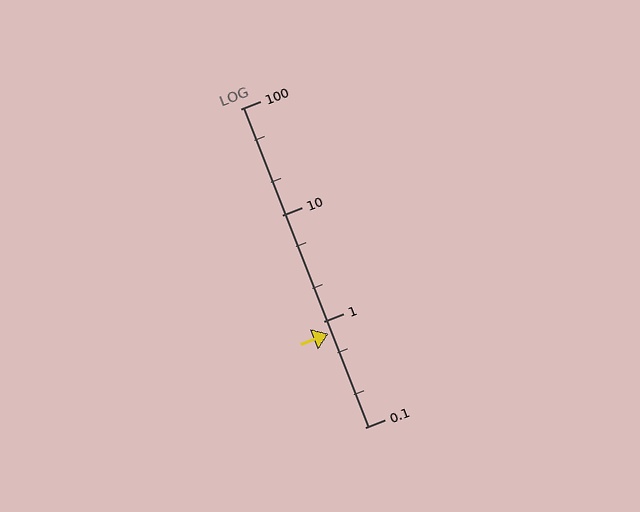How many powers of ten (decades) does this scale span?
The scale spans 3 decades, from 0.1 to 100.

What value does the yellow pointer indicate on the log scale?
The pointer indicates approximately 0.76.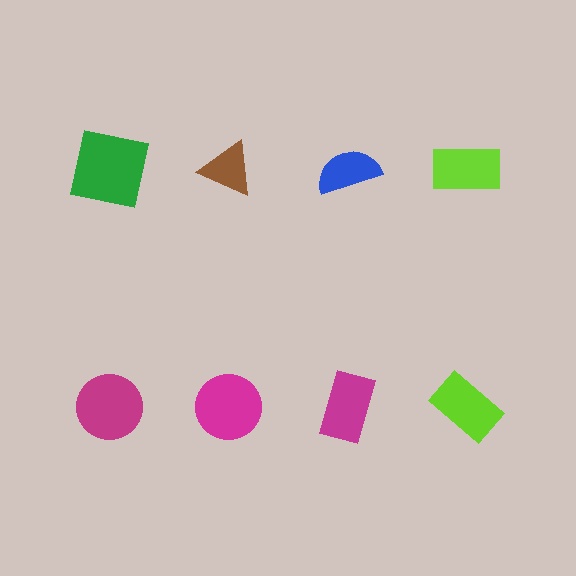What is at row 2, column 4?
A lime rectangle.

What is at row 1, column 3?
A blue semicircle.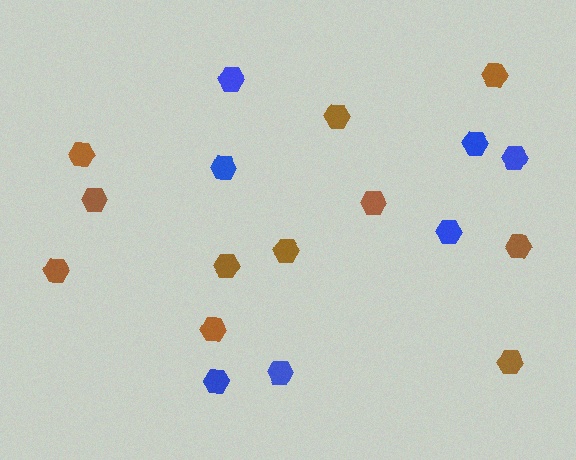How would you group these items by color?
There are 2 groups: one group of blue hexagons (7) and one group of brown hexagons (11).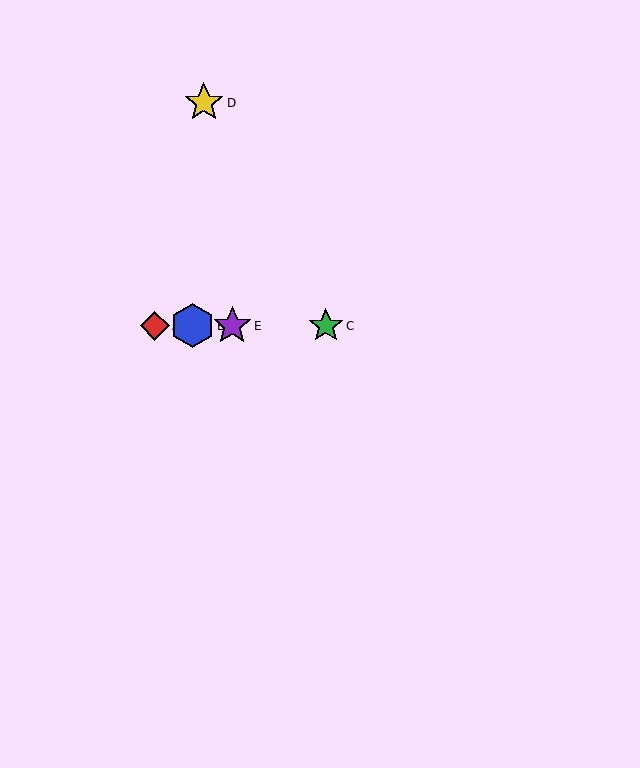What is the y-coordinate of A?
Object A is at y≈326.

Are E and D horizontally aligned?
No, E is at y≈326 and D is at y≈103.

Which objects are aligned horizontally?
Objects A, B, C, E are aligned horizontally.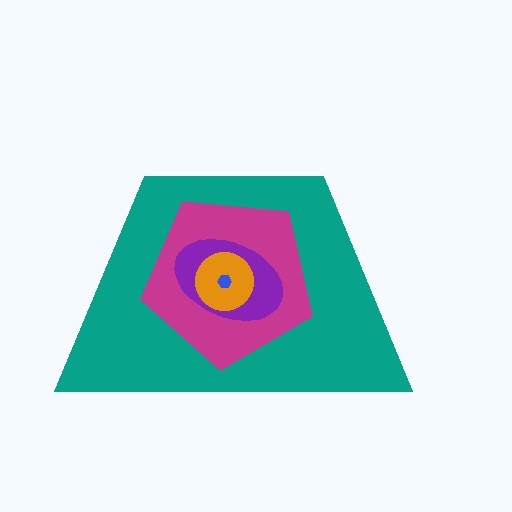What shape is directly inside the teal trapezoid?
The magenta pentagon.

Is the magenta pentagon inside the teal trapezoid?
Yes.